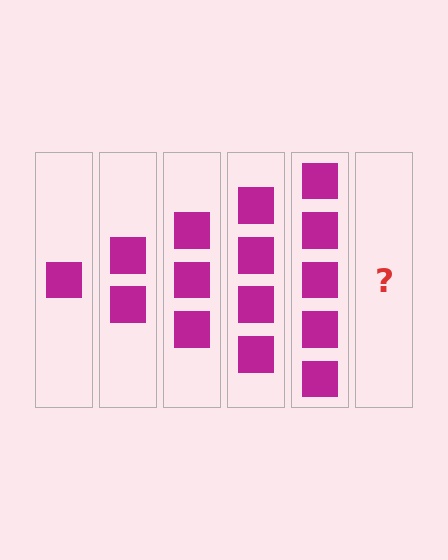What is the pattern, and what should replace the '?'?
The pattern is that each step adds one more square. The '?' should be 6 squares.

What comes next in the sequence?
The next element should be 6 squares.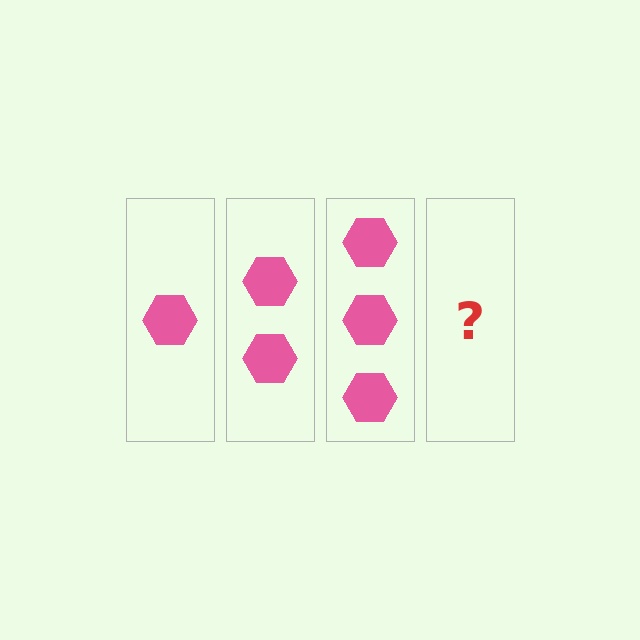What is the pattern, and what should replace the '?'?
The pattern is that each step adds one more hexagon. The '?' should be 4 hexagons.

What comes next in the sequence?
The next element should be 4 hexagons.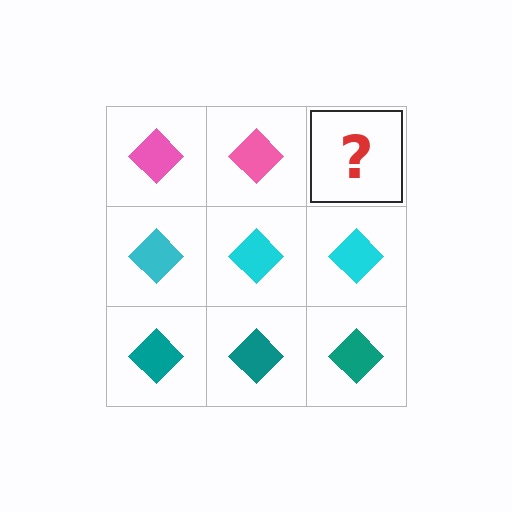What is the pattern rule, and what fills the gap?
The rule is that each row has a consistent color. The gap should be filled with a pink diamond.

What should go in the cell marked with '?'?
The missing cell should contain a pink diamond.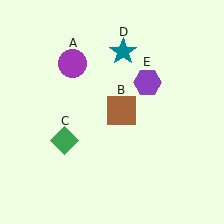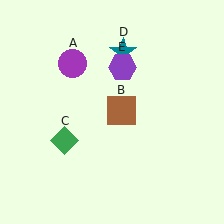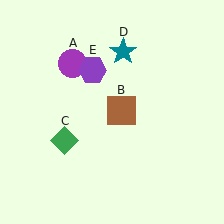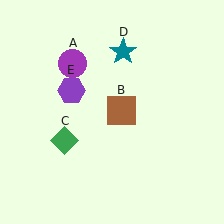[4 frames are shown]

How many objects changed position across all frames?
1 object changed position: purple hexagon (object E).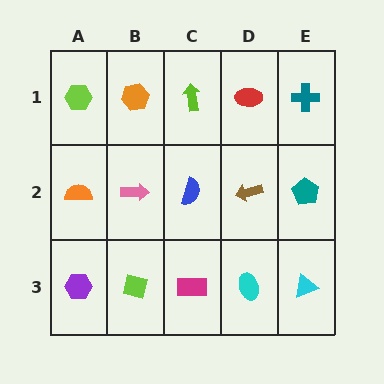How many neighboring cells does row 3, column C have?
3.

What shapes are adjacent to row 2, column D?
A red ellipse (row 1, column D), a cyan ellipse (row 3, column D), a blue semicircle (row 2, column C), a teal pentagon (row 2, column E).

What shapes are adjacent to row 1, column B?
A pink arrow (row 2, column B), a lime hexagon (row 1, column A), a lime arrow (row 1, column C).